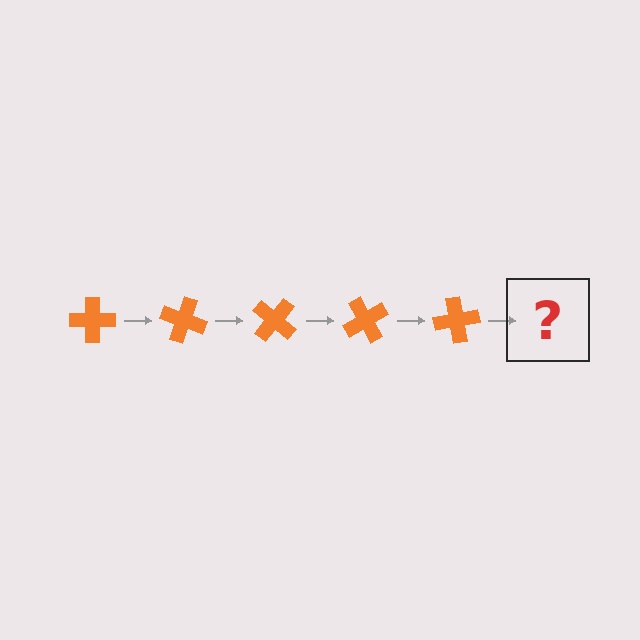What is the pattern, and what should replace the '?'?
The pattern is that the cross rotates 20 degrees each step. The '?' should be an orange cross rotated 100 degrees.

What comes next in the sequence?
The next element should be an orange cross rotated 100 degrees.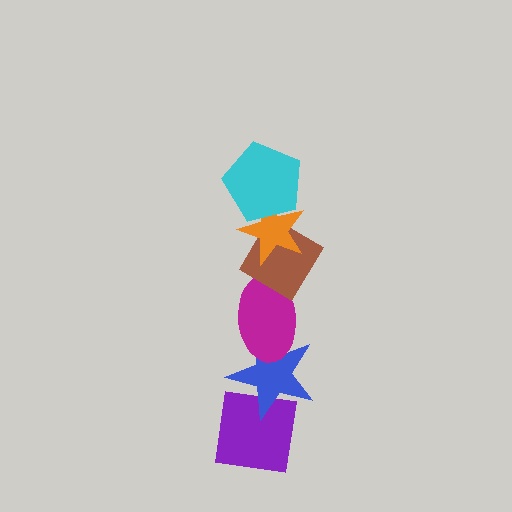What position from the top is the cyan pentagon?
The cyan pentagon is 1st from the top.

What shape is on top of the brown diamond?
The orange star is on top of the brown diamond.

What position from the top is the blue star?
The blue star is 5th from the top.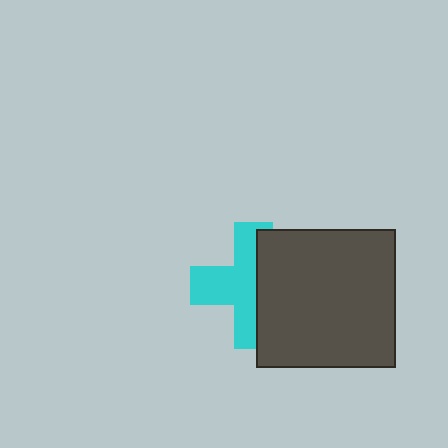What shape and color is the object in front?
The object in front is a dark gray square.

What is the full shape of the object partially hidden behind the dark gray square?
The partially hidden object is a cyan cross.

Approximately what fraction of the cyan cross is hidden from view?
Roughly 45% of the cyan cross is hidden behind the dark gray square.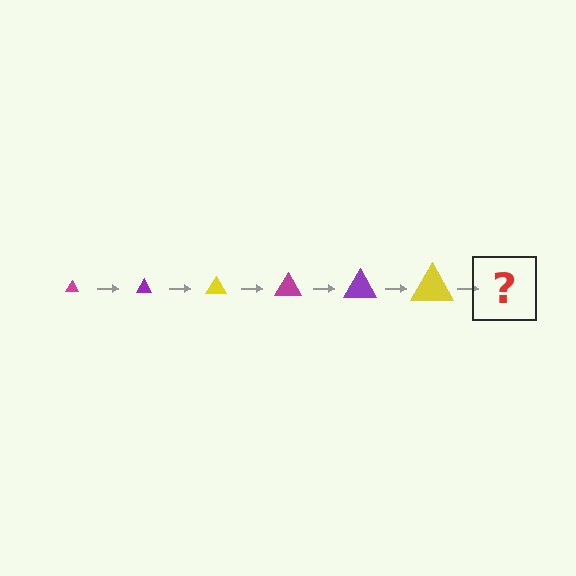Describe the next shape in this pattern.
It should be a magenta triangle, larger than the previous one.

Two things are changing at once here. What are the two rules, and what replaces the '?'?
The two rules are that the triangle grows larger each step and the color cycles through magenta, purple, and yellow. The '?' should be a magenta triangle, larger than the previous one.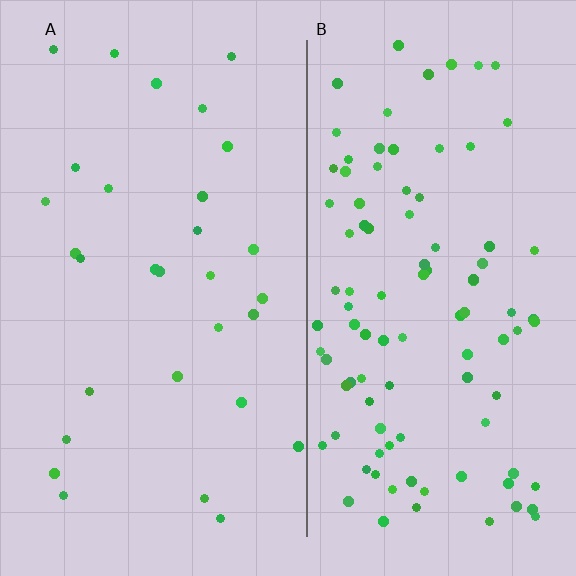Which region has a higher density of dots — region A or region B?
B (the right).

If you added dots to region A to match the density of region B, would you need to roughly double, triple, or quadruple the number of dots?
Approximately triple.